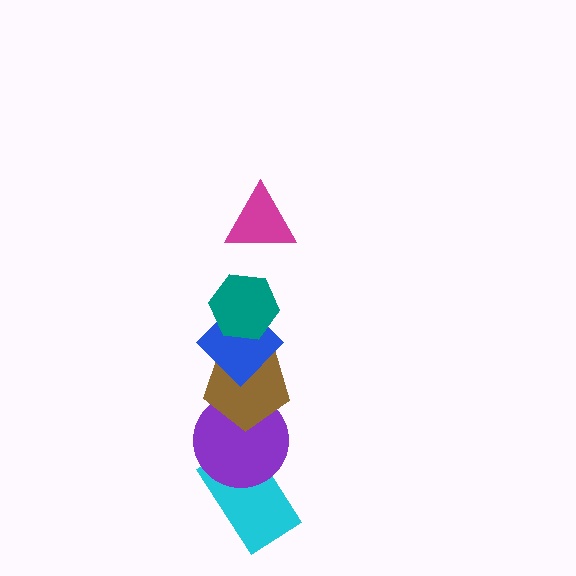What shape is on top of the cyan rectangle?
The purple circle is on top of the cyan rectangle.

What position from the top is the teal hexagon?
The teal hexagon is 2nd from the top.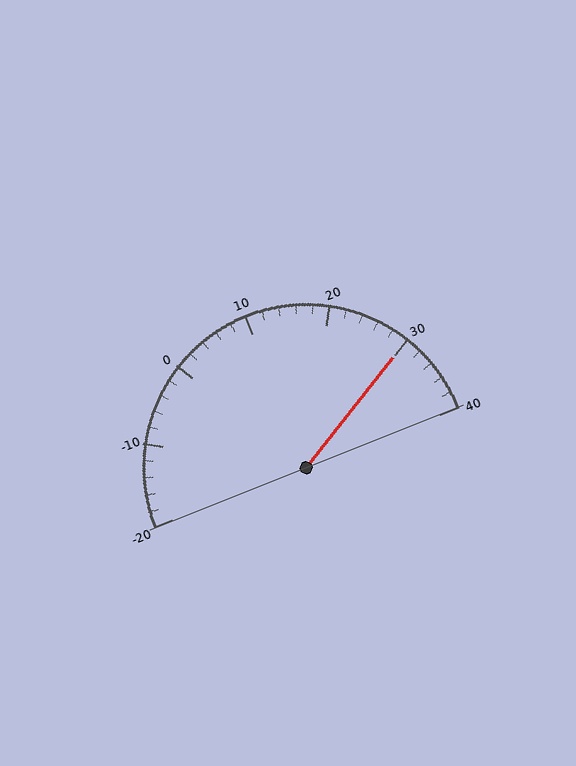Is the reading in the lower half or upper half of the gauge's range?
The reading is in the upper half of the range (-20 to 40).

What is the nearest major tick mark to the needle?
The nearest major tick mark is 30.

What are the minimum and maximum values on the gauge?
The gauge ranges from -20 to 40.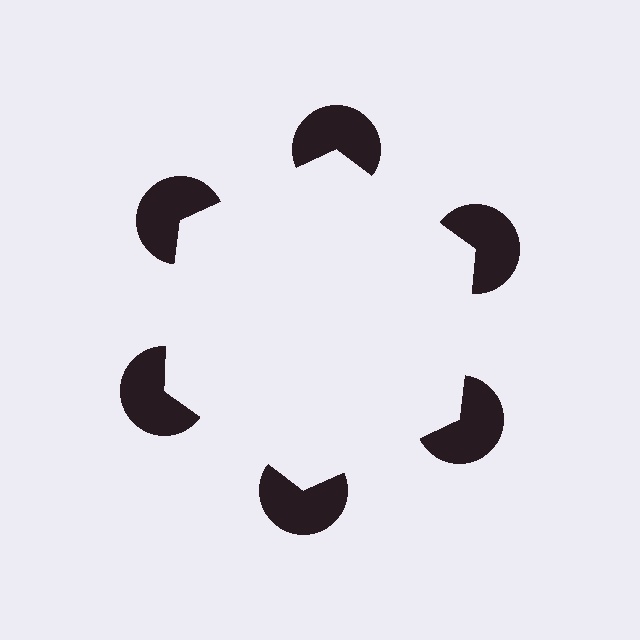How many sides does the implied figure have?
6 sides.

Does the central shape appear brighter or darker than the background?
It typically appears slightly brighter than the background, even though no actual brightness change is drawn.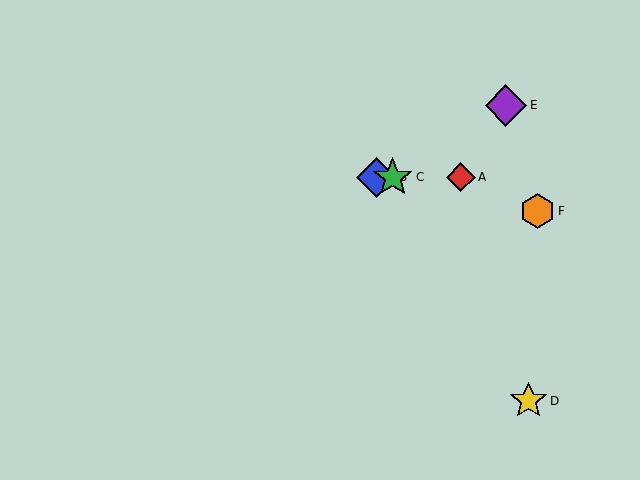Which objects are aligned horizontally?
Objects A, B, C are aligned horizontally.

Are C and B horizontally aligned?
Yes, both are at y≈177.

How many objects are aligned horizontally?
3 objects (A, B, C) are aligned horizontally.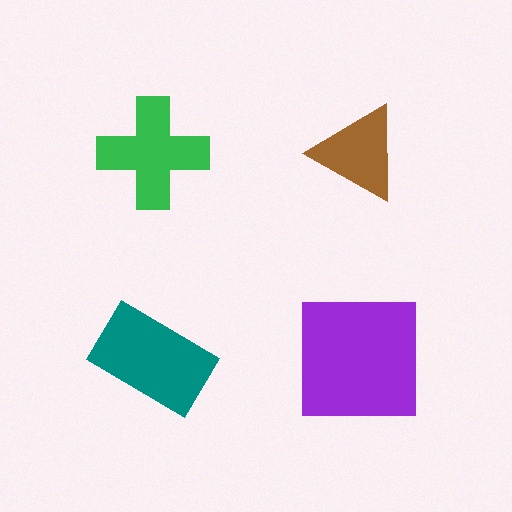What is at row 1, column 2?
A brown triangle.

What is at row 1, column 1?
A green cross.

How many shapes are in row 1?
2 shapes.